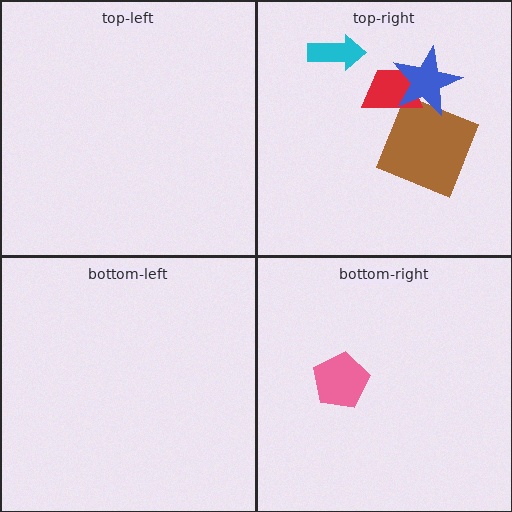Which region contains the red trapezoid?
The top-right region.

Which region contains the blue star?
The top-right region.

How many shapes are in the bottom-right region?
1.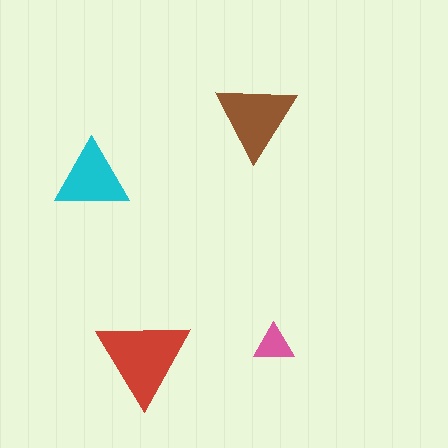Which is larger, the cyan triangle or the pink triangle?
The cyan one.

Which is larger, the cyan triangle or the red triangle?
The red one.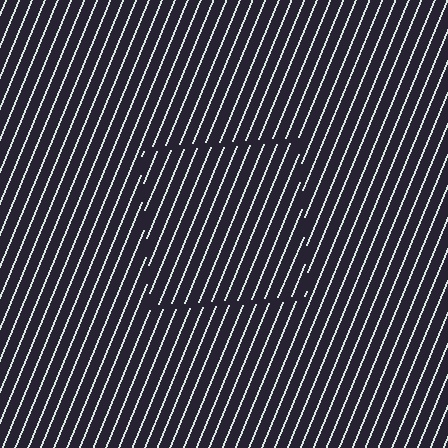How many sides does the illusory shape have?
4 sides — the line-ends trace a square.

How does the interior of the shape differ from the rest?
The interior of the shape contains the same grating, shifted by half a period — the contour is defined by the phase discontinuity where line-ends from the inner and outer gratings abut.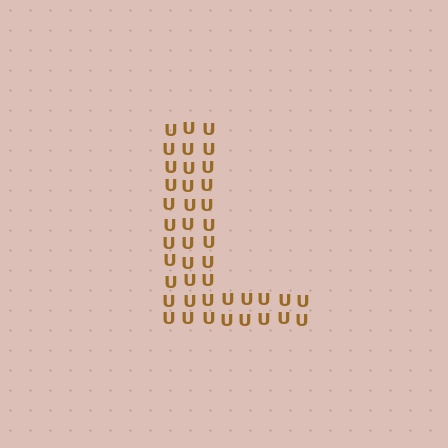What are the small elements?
The small elements are letter U's.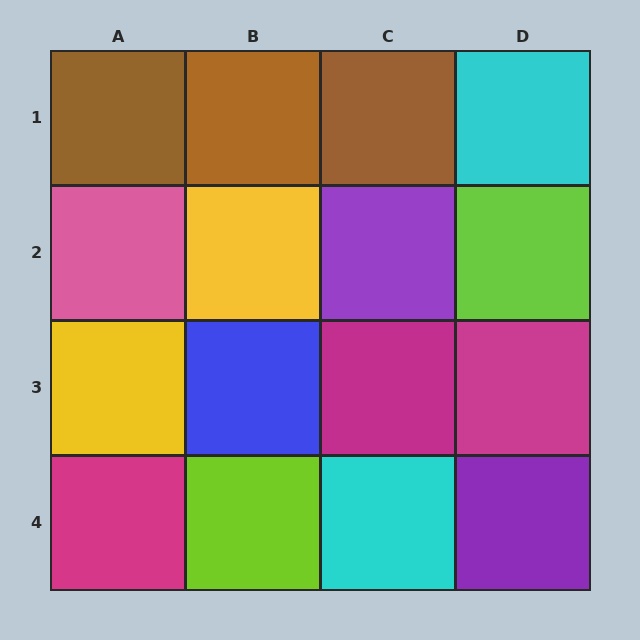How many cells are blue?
1 cell is blue.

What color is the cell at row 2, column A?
Pink.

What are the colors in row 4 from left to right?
Magenta, lime, cyan, purple.